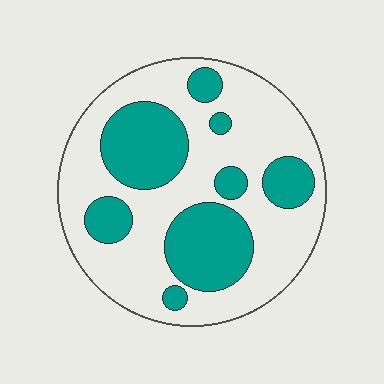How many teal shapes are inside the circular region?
8.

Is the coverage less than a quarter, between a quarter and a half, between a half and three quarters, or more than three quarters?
Between a quarter and a half.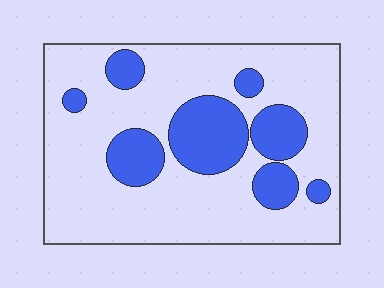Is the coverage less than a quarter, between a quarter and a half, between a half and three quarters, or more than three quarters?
Between a quarter and a half.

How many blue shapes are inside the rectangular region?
8.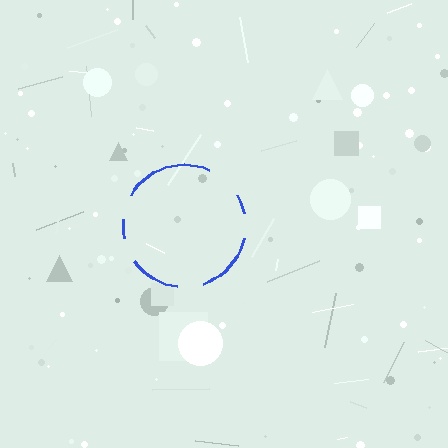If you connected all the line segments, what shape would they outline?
They would outline a circle.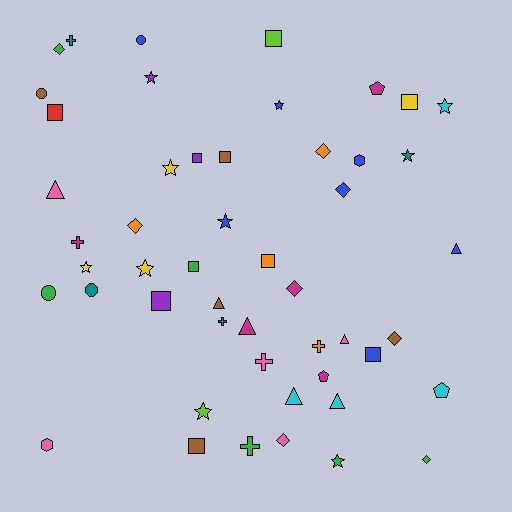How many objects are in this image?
There are 50 objects.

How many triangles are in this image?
There are 7 triangles.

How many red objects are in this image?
There is 1 red object.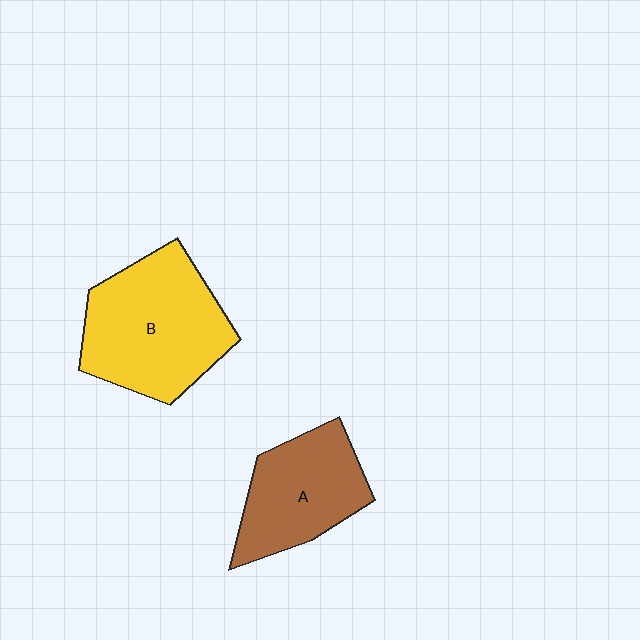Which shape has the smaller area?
Shape A (brown).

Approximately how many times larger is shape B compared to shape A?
Approximately 1.4 times.